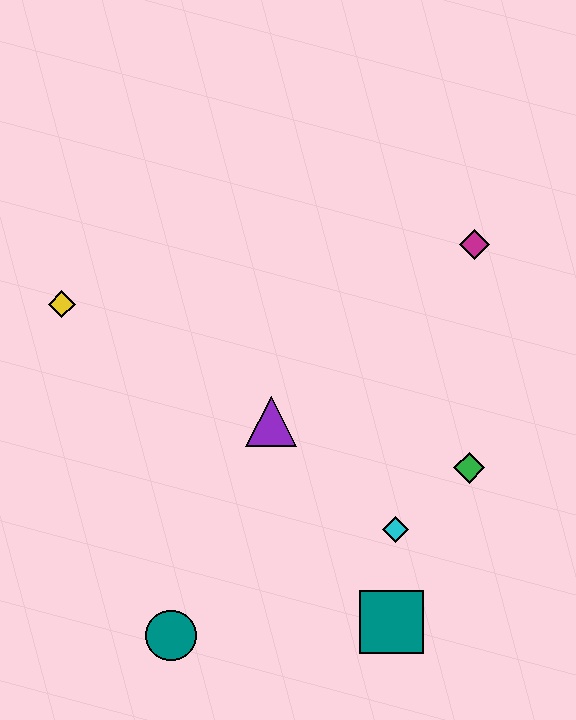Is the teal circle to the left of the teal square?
Yes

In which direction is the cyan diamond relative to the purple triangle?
The cyan diamond is to the right of the purple triangle.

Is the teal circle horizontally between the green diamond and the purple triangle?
No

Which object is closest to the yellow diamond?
The purple triangle is closest to the yellow diamond.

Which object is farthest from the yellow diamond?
The teal square is farthest from the yellow diamond.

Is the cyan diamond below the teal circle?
No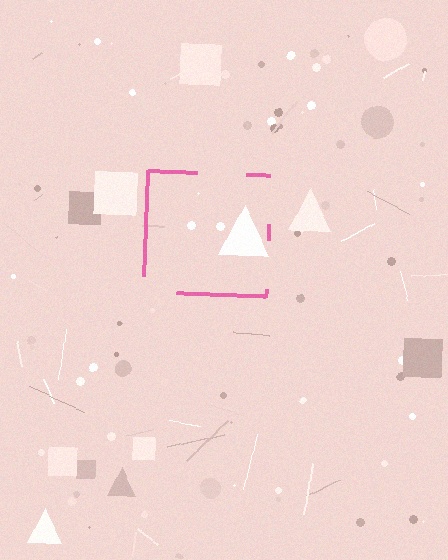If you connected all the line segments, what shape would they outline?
They would outline a square.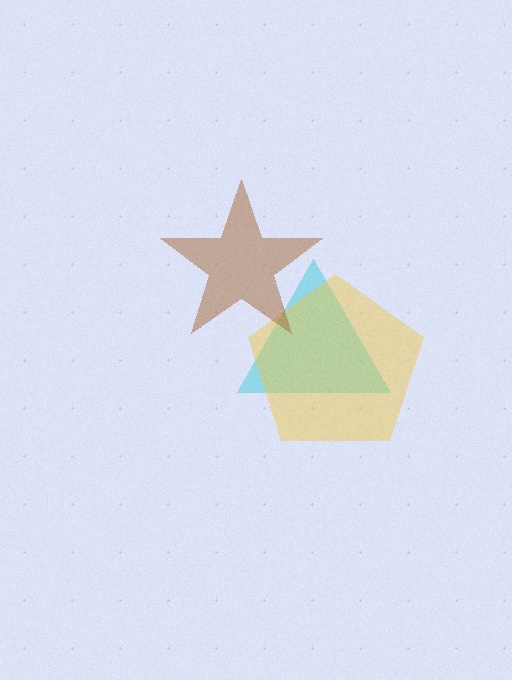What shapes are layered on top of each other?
The layered shapes are: a cyan triangle, a yellow pentagon, a brown star.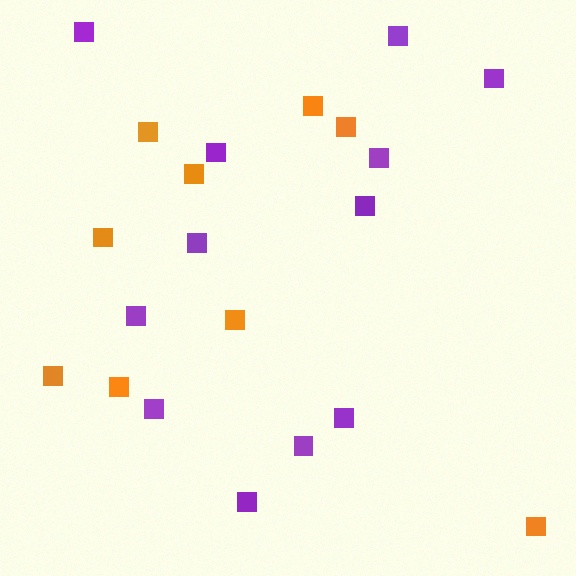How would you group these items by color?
There are 2 groups: one group of orange squares (9) and one group of purple squares (12).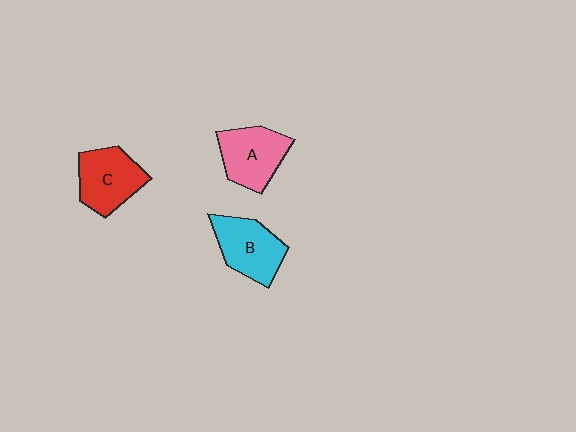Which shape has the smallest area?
Shape B (cyan).